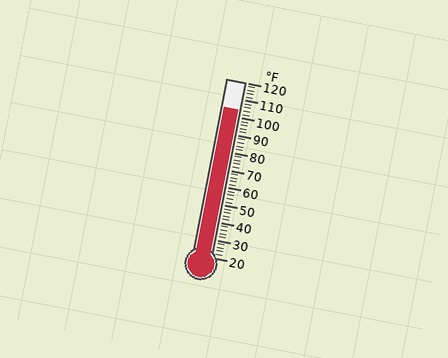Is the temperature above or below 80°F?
The temperature is above 80°F.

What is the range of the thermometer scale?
The thermometer scale ranges from 20°F to 120°F.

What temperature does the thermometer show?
The thermometer shows approximately 104°F.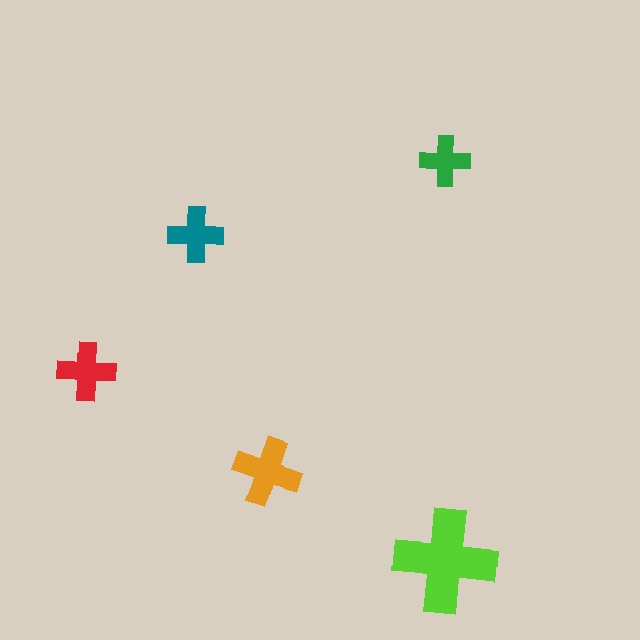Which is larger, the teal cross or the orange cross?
The orange one.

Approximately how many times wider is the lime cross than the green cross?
About 2 times wider.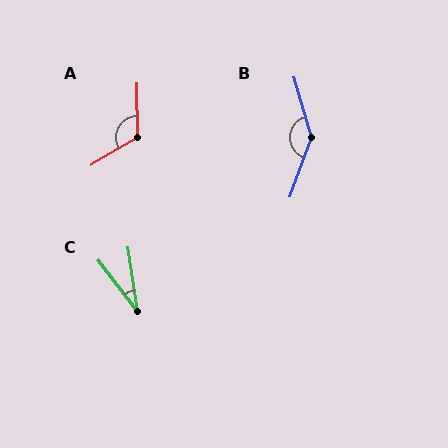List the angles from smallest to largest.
C (30°), A (121°), B (144°).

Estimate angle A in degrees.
Approximately 121 degrees.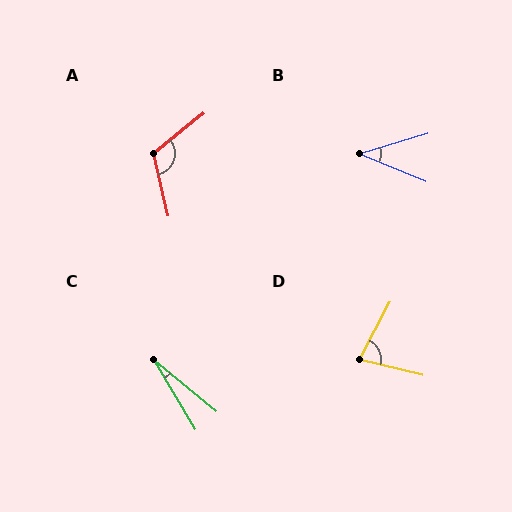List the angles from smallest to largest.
C (20°), B (39°), D (75°), A (115°).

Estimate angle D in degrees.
Approximately 75 degrees.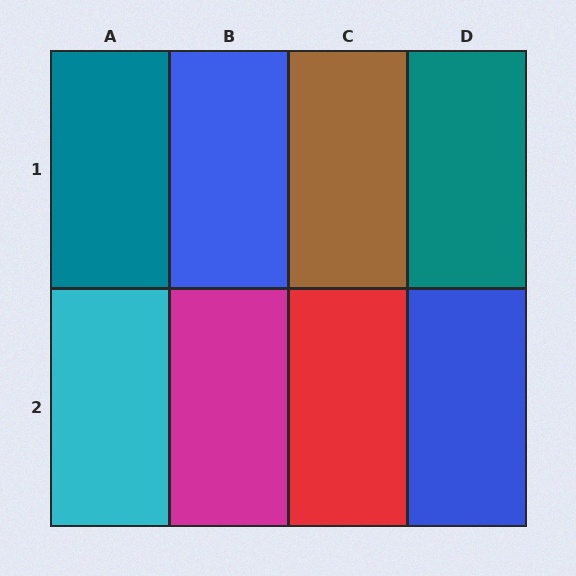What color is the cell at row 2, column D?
Blue.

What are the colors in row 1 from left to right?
Teal, blue, brown, teal.